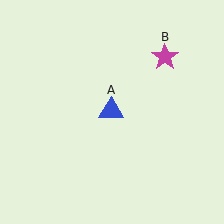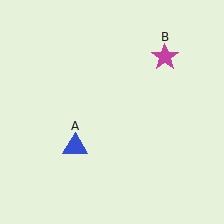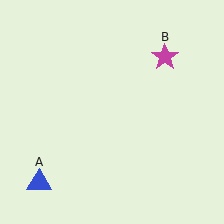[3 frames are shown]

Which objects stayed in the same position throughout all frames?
Magenta star (object B) remained stationary.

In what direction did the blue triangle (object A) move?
The blue triangle (object A) moved down and to the left.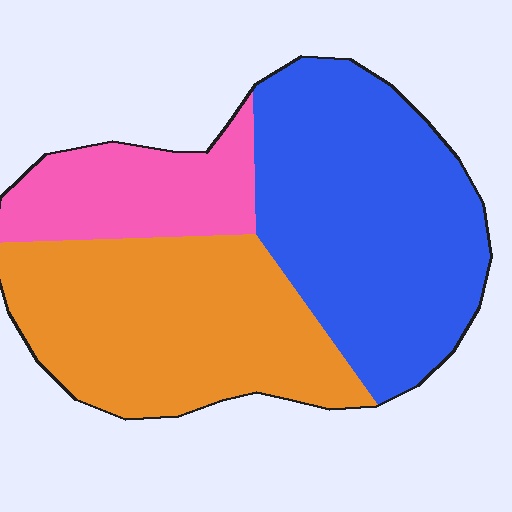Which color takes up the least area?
Pink, at roughly 20%.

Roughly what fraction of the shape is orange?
Orange takes up about three eighths (3/8) of the shape.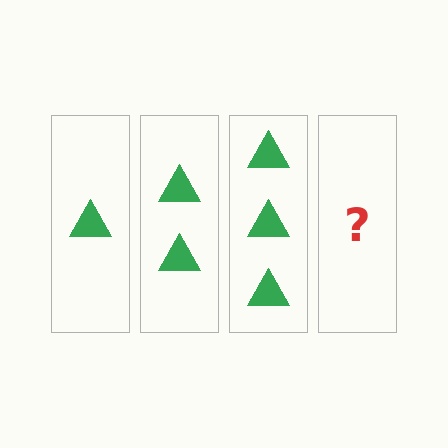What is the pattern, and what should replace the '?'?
The pattern is that each step adds one more triangle. The '?' should be 4 triangles.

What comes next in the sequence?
The next element should be 4 triangles.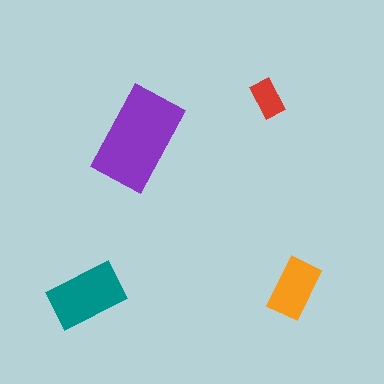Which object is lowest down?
The teal rectangle is bottommost.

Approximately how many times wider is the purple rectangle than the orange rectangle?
About 1.5 times wider.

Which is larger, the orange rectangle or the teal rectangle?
The teal one.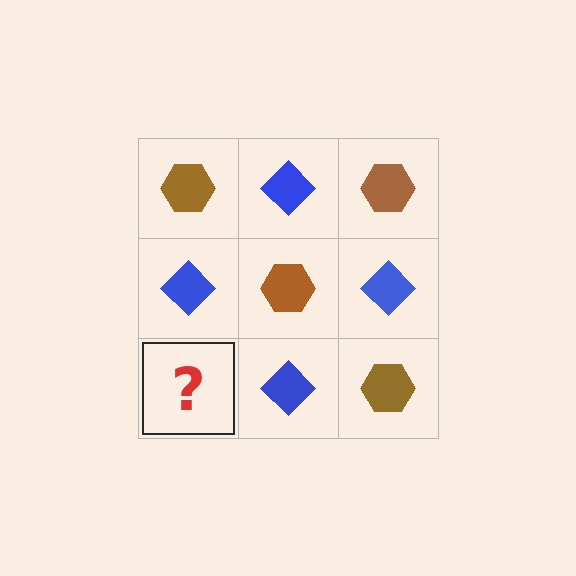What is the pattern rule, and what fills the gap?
The rule is that it alternates brown hexagon and blue diamond in a checkerboard pattern. The gap should be filled with a brown hexagon.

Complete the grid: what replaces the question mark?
The question mark should be replaced with a brown hexagon.